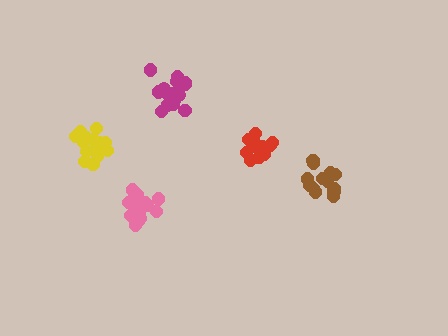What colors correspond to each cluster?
The clusters are colored: red, magenta, yellow, brown, pink.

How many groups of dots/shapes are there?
There are 5 groups.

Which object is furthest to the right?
The brown cluster is rightmost.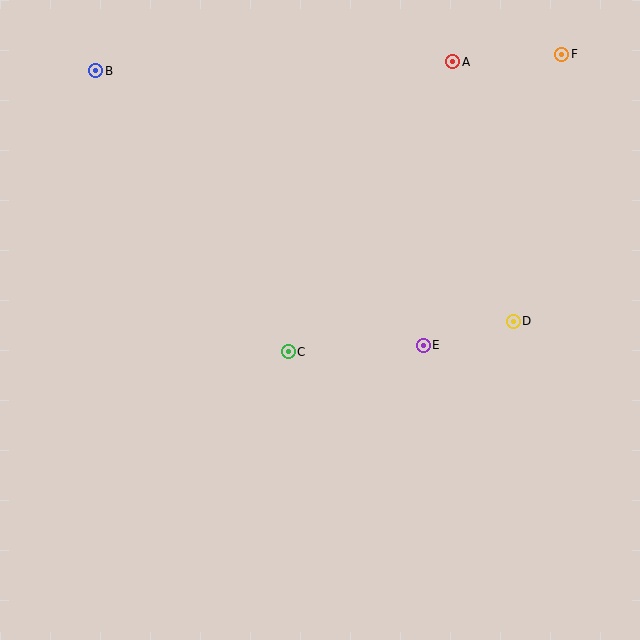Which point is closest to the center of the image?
Point C at (288, 352) is closest to the center.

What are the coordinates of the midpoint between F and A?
The midpoint between F and A is at (507, 58).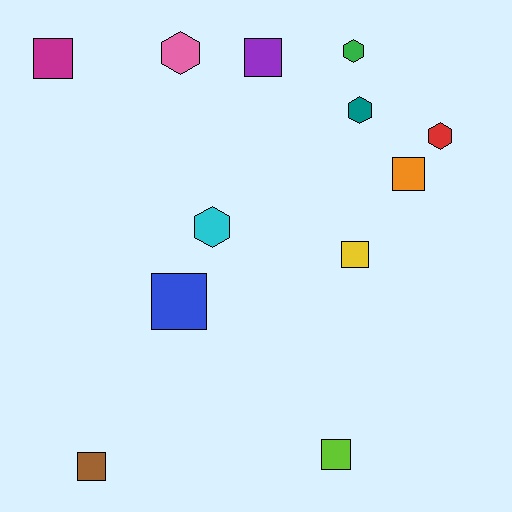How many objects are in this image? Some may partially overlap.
There are 12 objects.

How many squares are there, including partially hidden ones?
There are 7 squares.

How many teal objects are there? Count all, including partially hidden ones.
There is 1 teal object.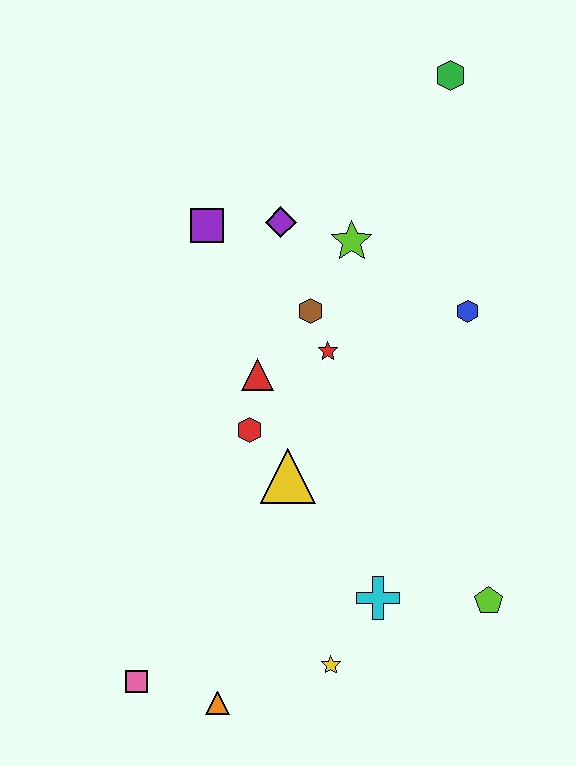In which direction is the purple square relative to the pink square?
The purple square is above the pink square.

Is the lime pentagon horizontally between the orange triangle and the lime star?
No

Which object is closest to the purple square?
The purple diamond is closest to the purple square.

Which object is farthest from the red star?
The pink square is farthest from the red star.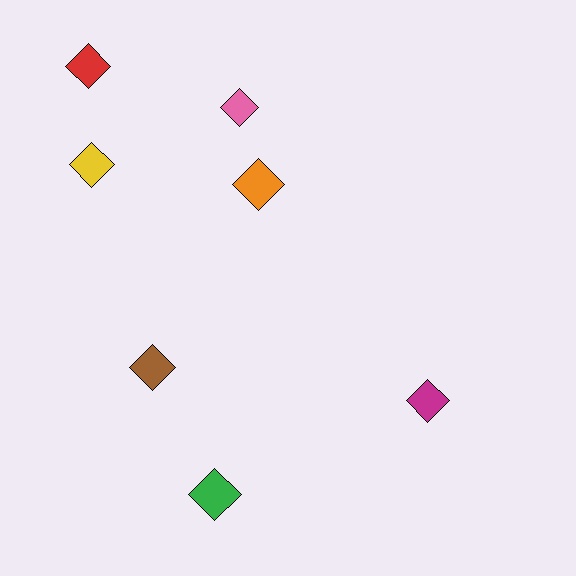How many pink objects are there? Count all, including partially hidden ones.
There is 1 pink object.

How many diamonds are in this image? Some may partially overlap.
There are 7 diamonds.